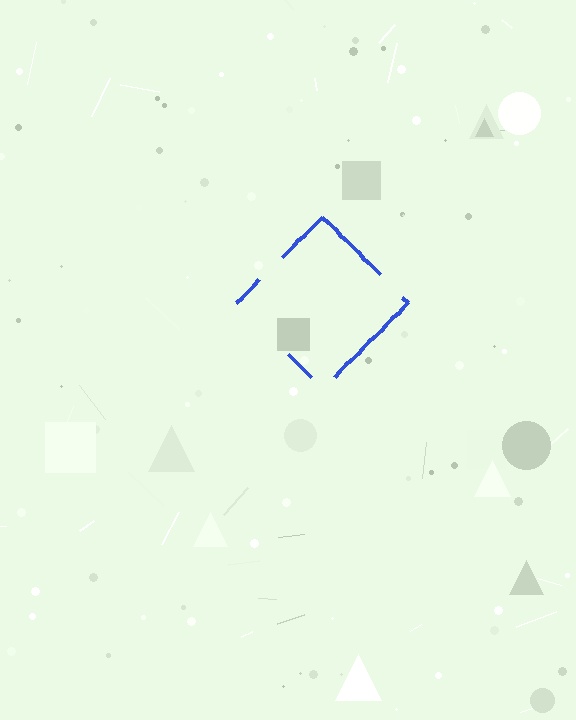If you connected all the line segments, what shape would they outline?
They would outline a diamond.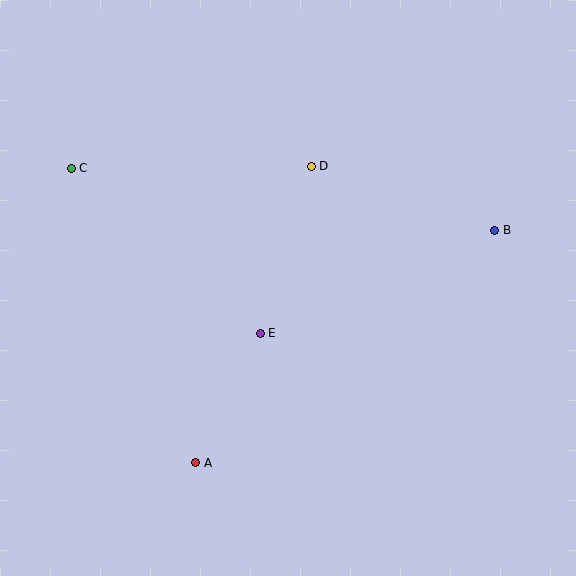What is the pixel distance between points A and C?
The distance between A and C is 320 pixels.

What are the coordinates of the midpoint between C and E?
The midpoint between C and E is at (166, 251).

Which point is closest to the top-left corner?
Point C is closest to the top-left corner.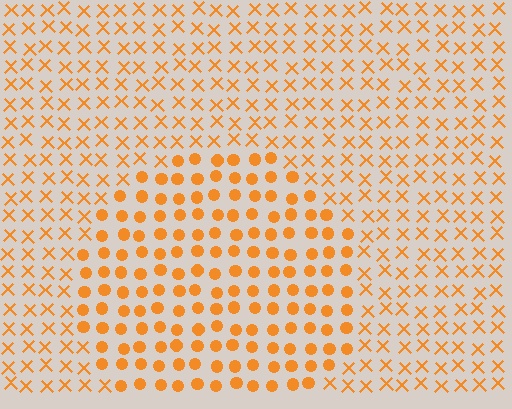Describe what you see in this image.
The image is filled with small orange elements arranged in a uniform grid. A circle-shaped region contains circles, while the surrounding area contains X marks. The boundary is defined purely by the change in element shape.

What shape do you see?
I see a circle.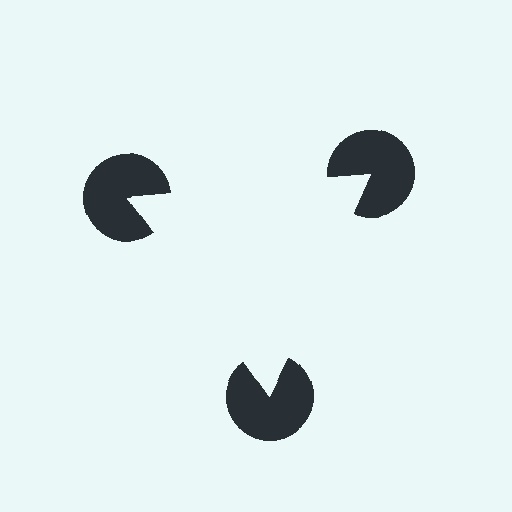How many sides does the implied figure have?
3 sides.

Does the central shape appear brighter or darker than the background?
It typically appears slightly brighter than the background, even though no actual brightness change is drawn.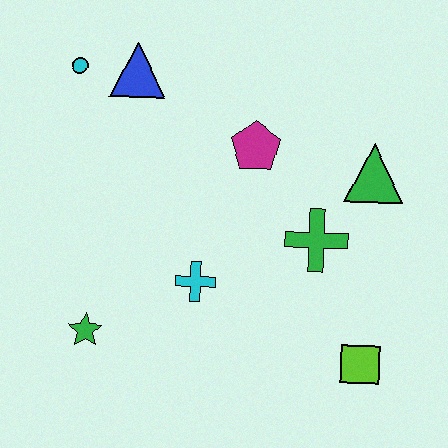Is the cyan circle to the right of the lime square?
No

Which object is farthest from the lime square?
The cyan circle is farthest from the lime square.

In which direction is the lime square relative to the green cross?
The lime square is below the green cross.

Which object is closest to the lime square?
The green cross is closest to the lime square.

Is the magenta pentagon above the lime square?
Yes